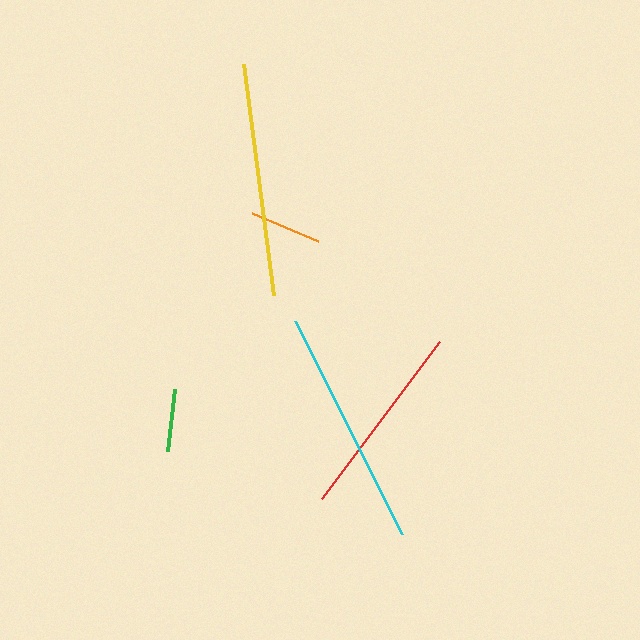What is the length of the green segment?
The green segment is approximately 62 pixels long.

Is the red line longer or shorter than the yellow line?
The yellow line is longer than the red line.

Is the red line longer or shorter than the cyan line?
The cyan line is longer than the red line.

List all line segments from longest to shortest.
From longest to shortest: cyan, yellow, red, orange, green.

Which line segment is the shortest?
The green line is the shortest at approximately 62 pixels.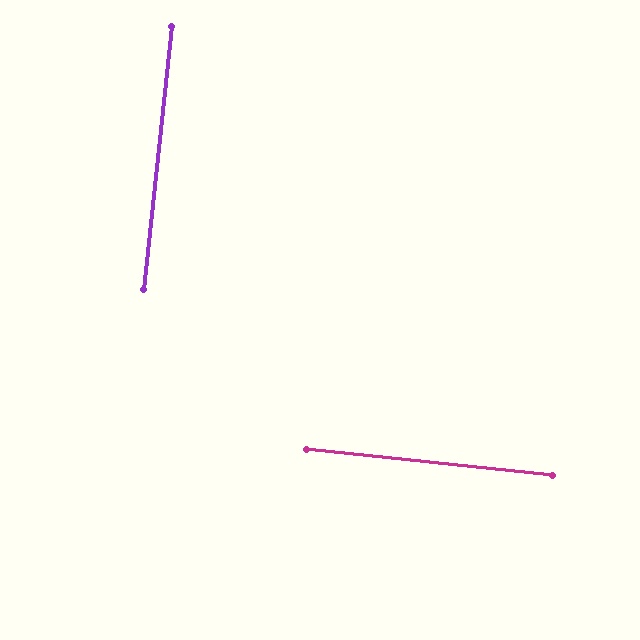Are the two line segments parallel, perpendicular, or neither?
Perpendicular — they meet at approximately 90°.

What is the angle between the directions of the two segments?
Approximately 90 degrees.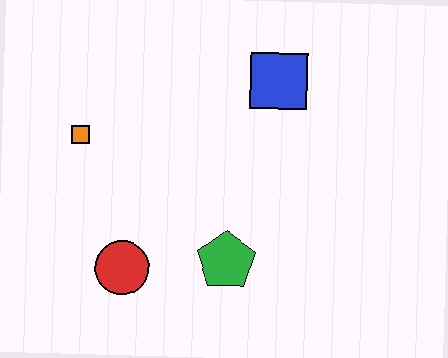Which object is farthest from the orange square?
The blue square is farthest from the orange square.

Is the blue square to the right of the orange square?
Yes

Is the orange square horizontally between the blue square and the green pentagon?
No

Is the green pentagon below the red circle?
No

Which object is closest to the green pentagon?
The red circle is closest to the green pentagon.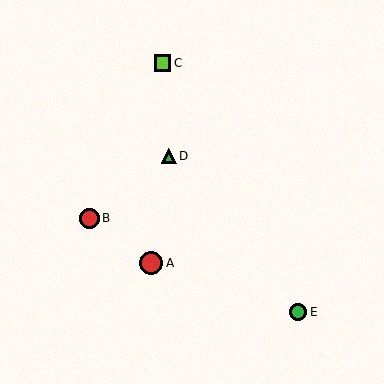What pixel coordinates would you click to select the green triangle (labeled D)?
Click at (169, 156) to select the green triangle D.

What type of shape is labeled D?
Shape D is a green triangle.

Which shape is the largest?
The red circle (labeled A) is the largest.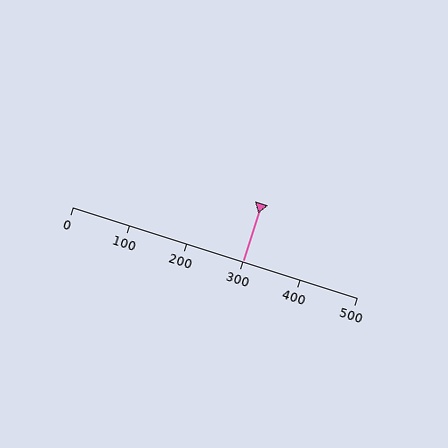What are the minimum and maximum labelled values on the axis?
The axis runs from 0 to 500.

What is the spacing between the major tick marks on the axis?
The major ticks are spaced 100 apart.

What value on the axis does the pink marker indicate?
The marker indicates approximately 300.